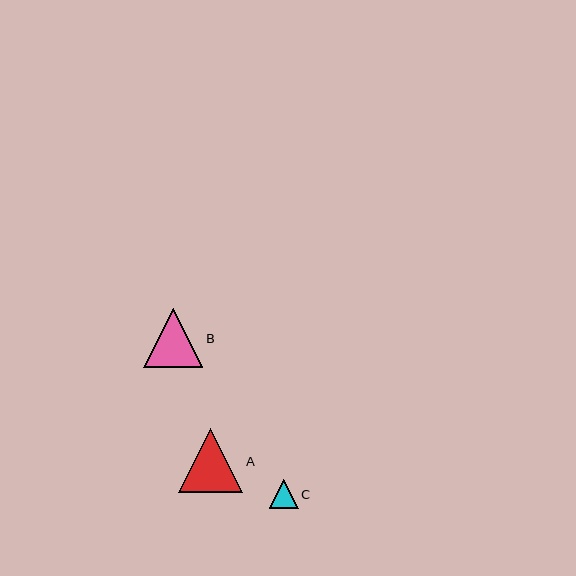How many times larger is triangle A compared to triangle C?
Triangle A is approximately 2.2 times the size of triangle C.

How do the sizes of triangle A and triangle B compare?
Triangle A and triangle B are approximately the same size.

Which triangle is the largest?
Triangle A is the largest with a size of approximately 64 pixels.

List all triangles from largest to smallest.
From largest to smallest: A, B, C.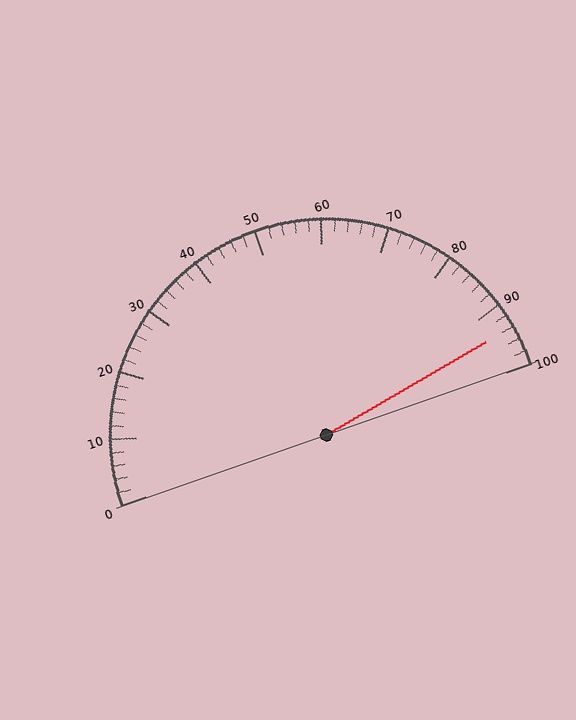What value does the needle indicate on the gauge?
The needle indicates approximately 94.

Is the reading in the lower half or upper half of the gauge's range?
The reading is in the upper half of the range (0 to 100).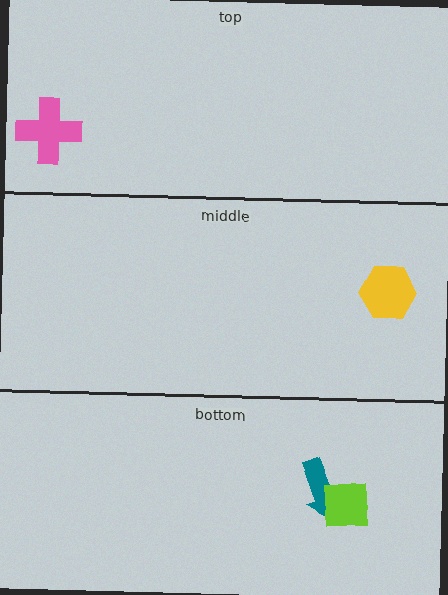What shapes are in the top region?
The pink cross.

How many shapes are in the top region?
1.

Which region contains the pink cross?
The top region.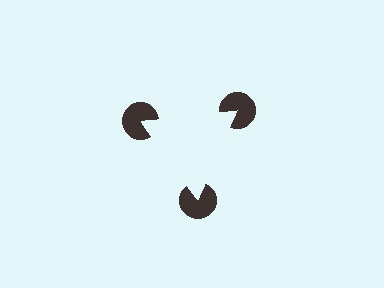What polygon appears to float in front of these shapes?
An illusory triangle — its edges are inferred from the aligned wedge cuts in the pac-man discs, not physically drawn.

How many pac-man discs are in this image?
There are 3 — one at each vertex of the illusory triangle.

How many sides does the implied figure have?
3 sides.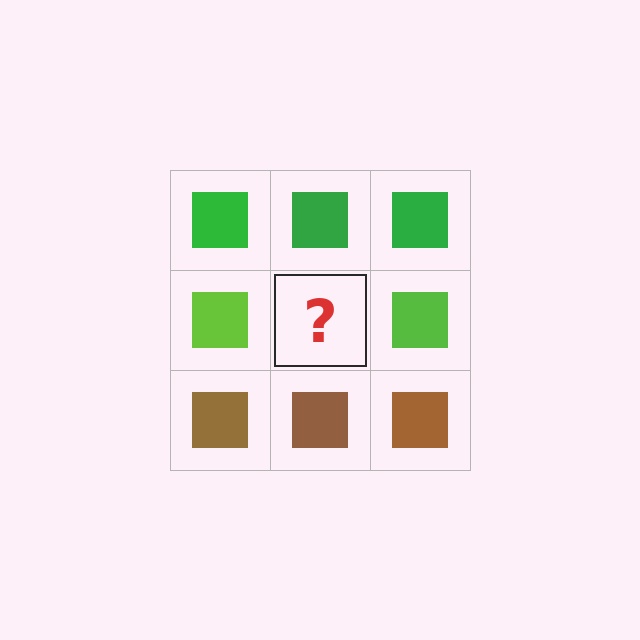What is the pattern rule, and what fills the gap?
The rule is that each row has a consistent color. The gap should be filled with a lime square.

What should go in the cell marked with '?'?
The missing cell should contain a lime square.